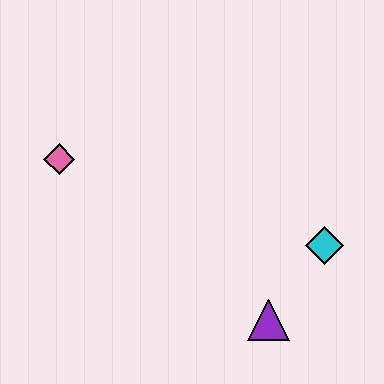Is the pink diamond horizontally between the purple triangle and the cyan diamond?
No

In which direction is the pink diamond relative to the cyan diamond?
The pink diamond is to the left of the cyan diamond.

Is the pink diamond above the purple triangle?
Yes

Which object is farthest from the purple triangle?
The pink diamond is farthest from the purple triangle.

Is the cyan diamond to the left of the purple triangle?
No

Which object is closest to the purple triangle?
The cyan diamond is closest to the purple triangle.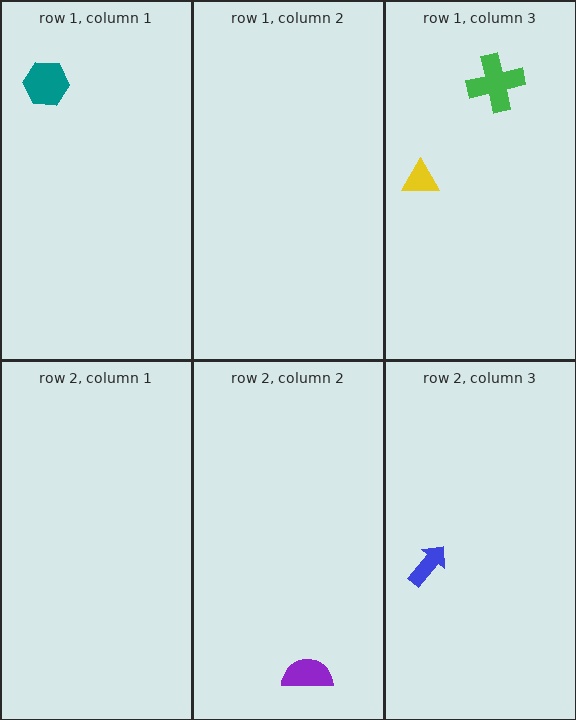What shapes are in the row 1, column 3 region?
The green cross, the yellow triangle.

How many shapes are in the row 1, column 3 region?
2.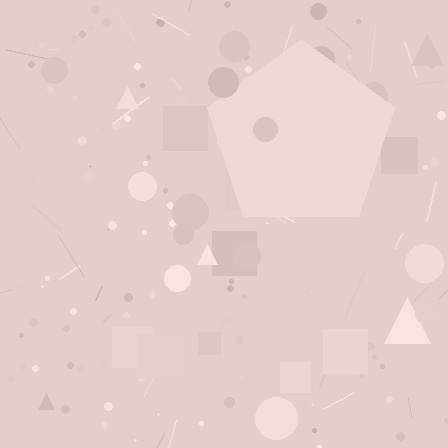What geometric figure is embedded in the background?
A pentagon is embedded in the background.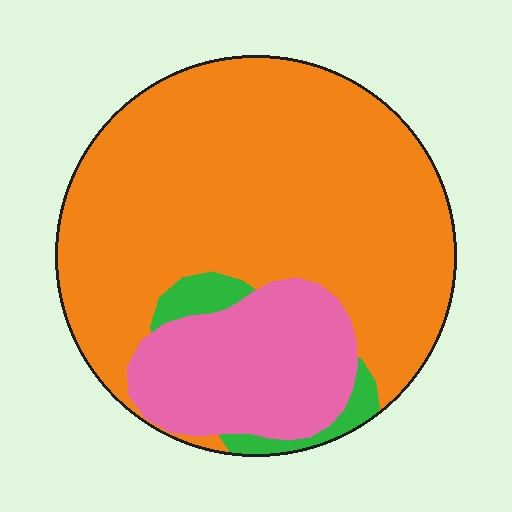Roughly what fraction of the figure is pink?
Pink takes up about one fifth (1/5) of the figure.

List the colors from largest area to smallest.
From largest to smallest: orange, pink, green.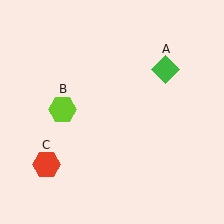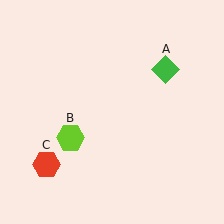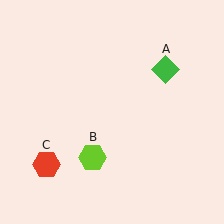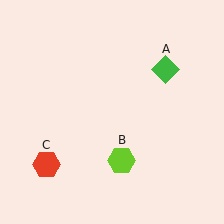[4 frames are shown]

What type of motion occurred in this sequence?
The lime hexagon (object B) rotated counterclockwise around the center of the scene.